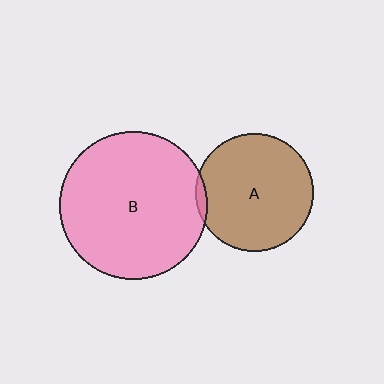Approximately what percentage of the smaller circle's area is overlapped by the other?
Approximately 5%.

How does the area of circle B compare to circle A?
Approximately 1.6 times.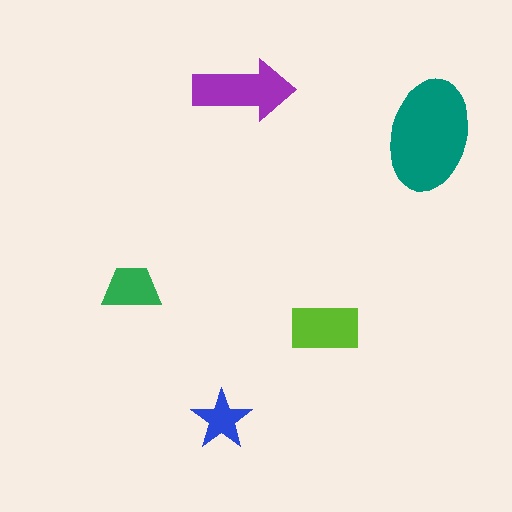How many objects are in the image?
There are 5 objects in the image.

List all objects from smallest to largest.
The blue star, the green trapezoid, the lime rectangle, the purple arrow, the teal ellipse.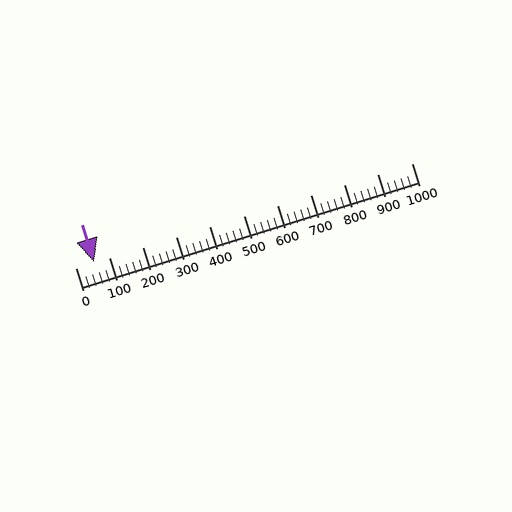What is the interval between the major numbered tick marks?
The major tick marks are spaced 100 units apart.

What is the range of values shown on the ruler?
The ruler shows values from 0 to 1000.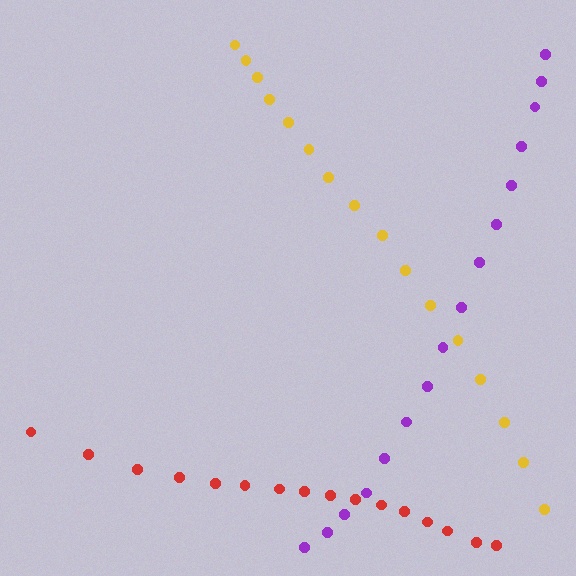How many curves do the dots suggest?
There are 3 distinct paths.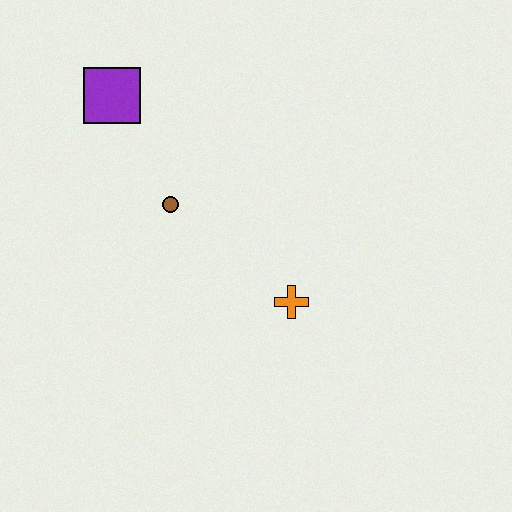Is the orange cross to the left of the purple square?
No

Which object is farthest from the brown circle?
The orange cross is farthest from the brown circle.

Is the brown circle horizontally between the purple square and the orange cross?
Yes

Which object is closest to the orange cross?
The brown circle is closest to the orange cross.